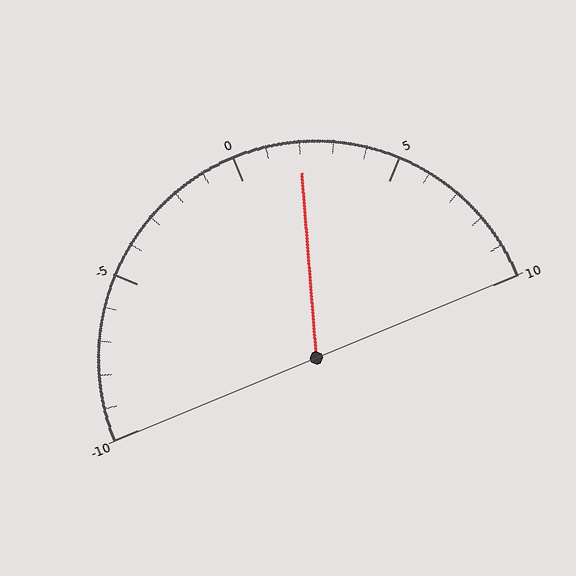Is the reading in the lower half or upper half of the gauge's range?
The reading is in the upper half of the range (-10 to 10).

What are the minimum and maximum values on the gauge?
The gauge ranges from -10 to 10.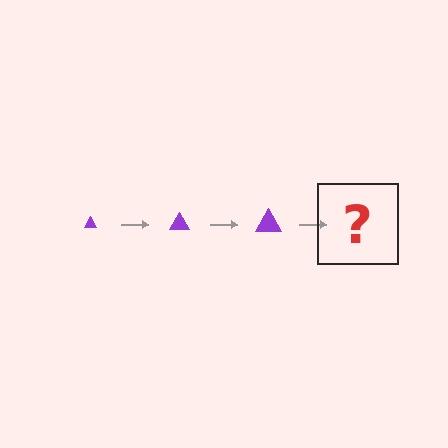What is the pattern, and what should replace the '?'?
The pattern is that the triangle gets progressively larger each step. The '?' should be a purple triangle, larger than the previous one.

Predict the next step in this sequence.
The next step is a purple triangle, larger than the previous one.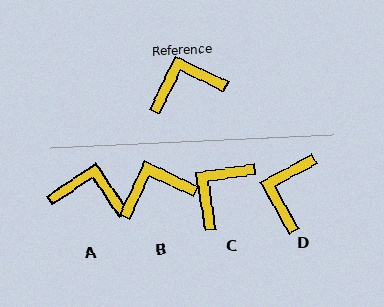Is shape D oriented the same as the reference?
No, it is off by about 55 degrees.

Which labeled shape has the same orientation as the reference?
B.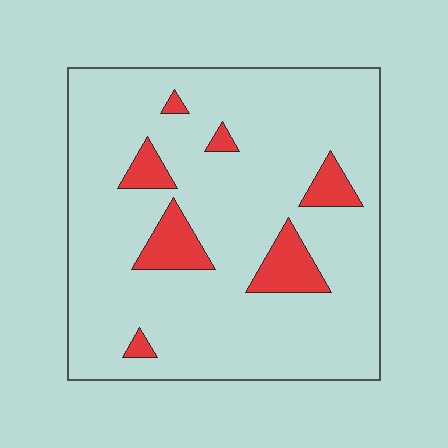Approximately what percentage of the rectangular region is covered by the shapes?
Approximately 10%.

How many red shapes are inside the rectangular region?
7.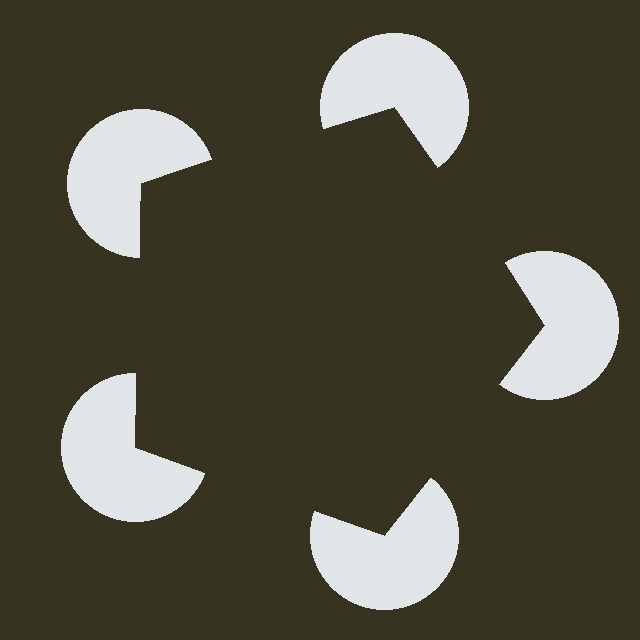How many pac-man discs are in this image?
There are 5 — one at each vertex of the illusory pentagon.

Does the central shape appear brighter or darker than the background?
It typically appears slightly darker than the background, even though no actual brightness change is drawn.